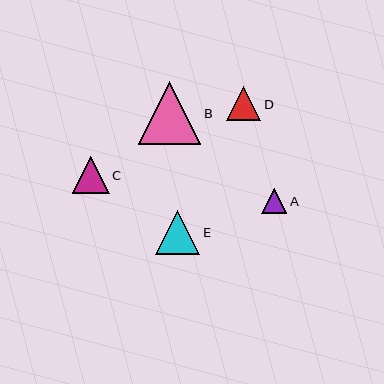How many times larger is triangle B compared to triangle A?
Triangle B is approximately 2.5 times the size of triangle A.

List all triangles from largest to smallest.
From largest to smallest: B, E, C, D, A.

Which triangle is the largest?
Triangle B is the largest with a size of approximately 63 pixels.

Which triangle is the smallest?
Triangle A is the smallest with a size of approximately 25 pixels.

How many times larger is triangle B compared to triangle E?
Triangle B is approximately 1.4 times the size of triangle E.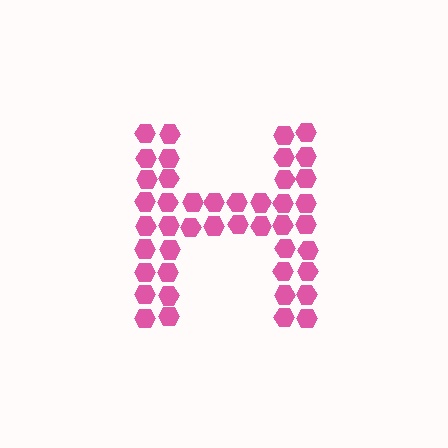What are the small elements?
The small elements are hexagons.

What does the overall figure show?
The overall figure shows the letter H.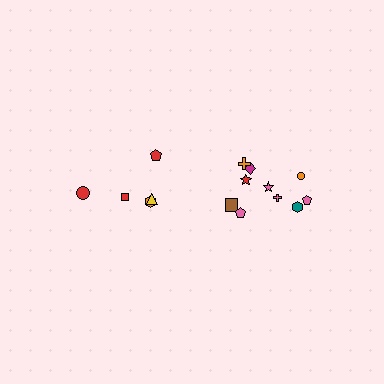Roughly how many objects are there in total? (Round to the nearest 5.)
Roughly 15 objects in total.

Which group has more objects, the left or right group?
The right group.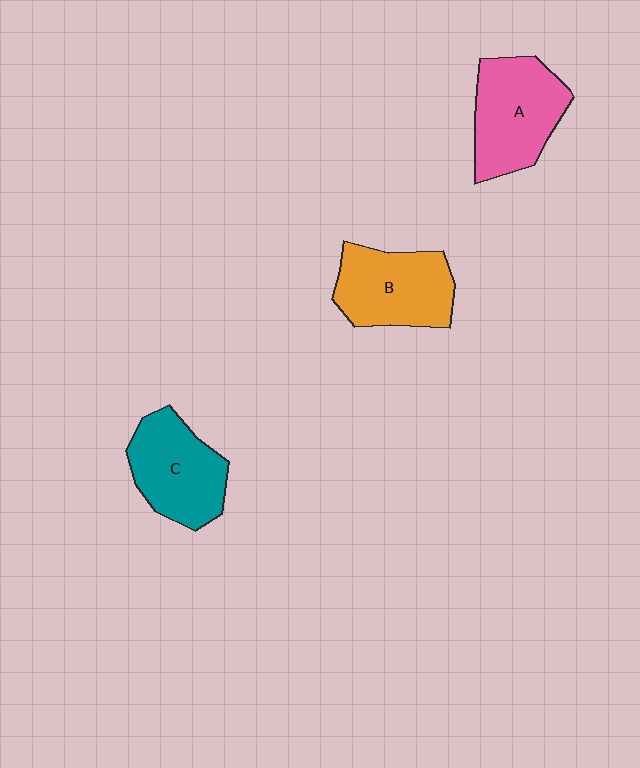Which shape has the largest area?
Shape A (pink).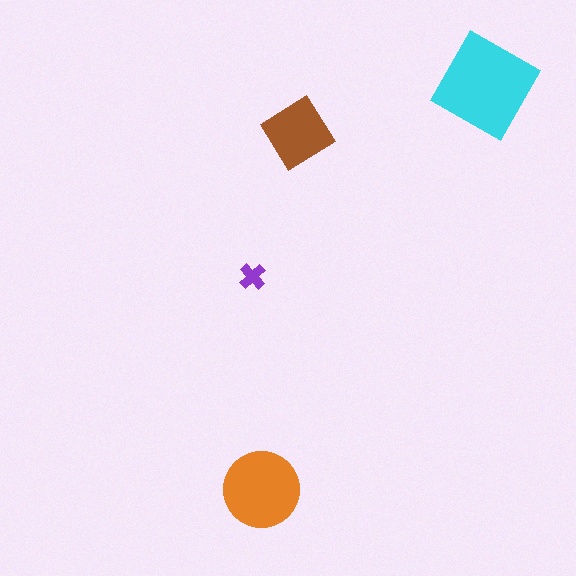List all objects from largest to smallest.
The cyan diamond, the orange circle, the brown diamond, the purple cross.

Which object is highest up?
The cyan diamond is topmost.